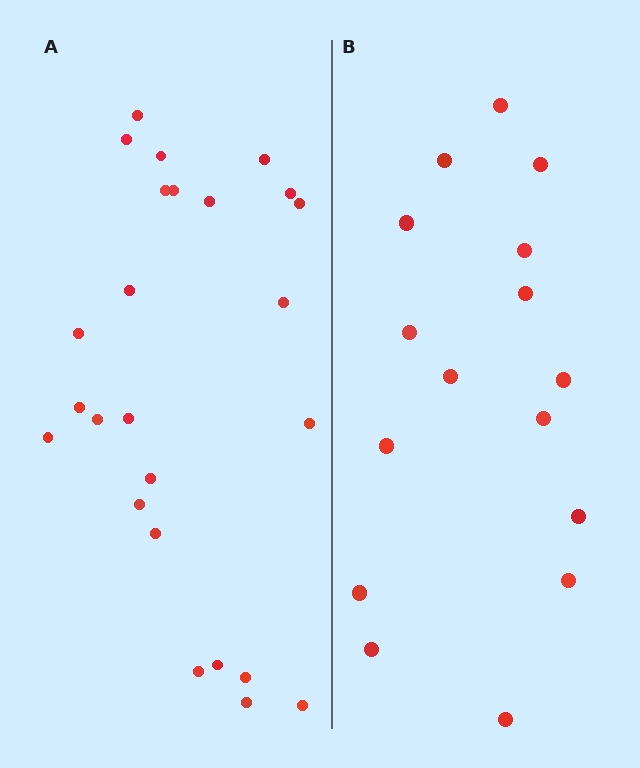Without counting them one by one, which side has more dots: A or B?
Region A (the left region) has more dots.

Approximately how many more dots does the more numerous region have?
Region A has roughly 8 or so more dots than region B.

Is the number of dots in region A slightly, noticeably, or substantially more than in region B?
Region A has substantially more. The ratio is roughly 1.6 to 1.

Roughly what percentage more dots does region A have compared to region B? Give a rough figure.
About 55% more.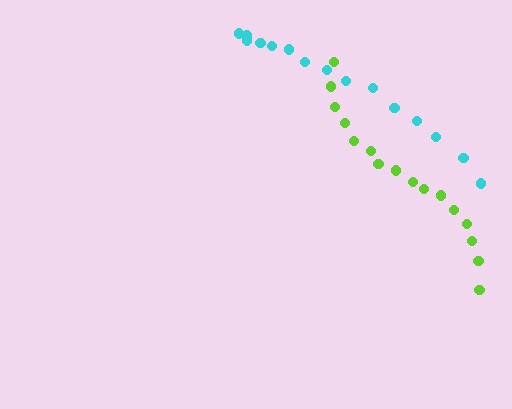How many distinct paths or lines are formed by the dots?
There are 2 distinct paths.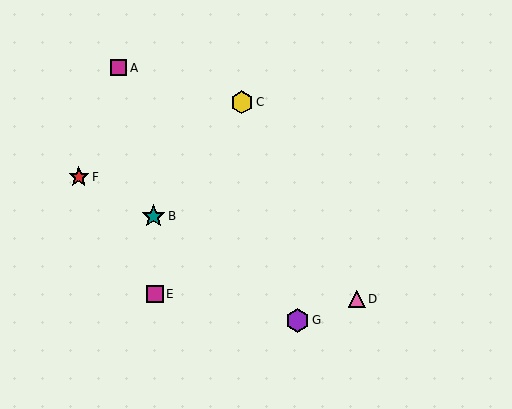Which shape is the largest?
The purple hexagon (labeled G) is the largest.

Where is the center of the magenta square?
The center of the magenta square is at (155, 294).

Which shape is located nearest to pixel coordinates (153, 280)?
The magenta square (labeled E) at (155, 294) is nearest to that location.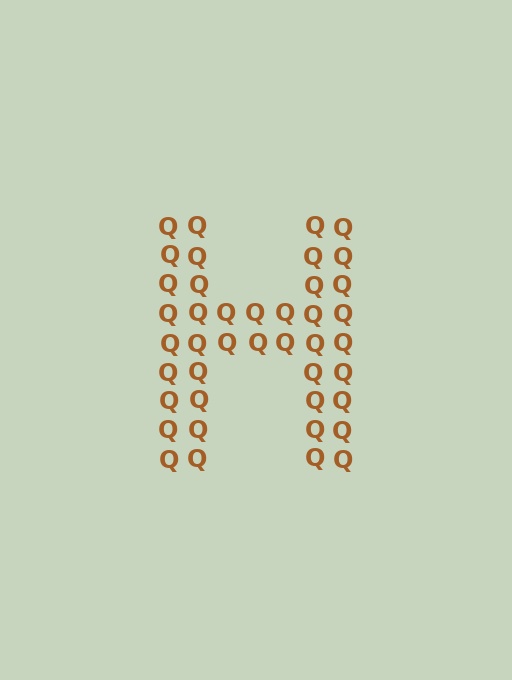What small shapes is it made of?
It is made of small letter Q's.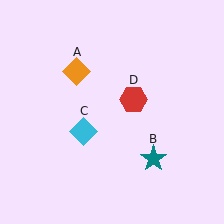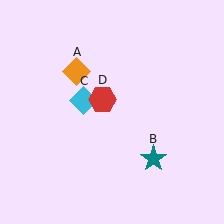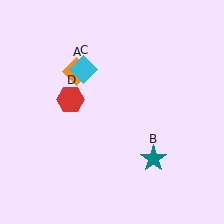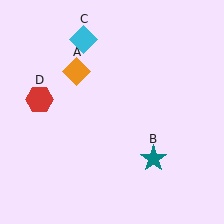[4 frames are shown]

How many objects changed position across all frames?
2 objects changed position: cyan diamond (object C), red hexagon (object D).